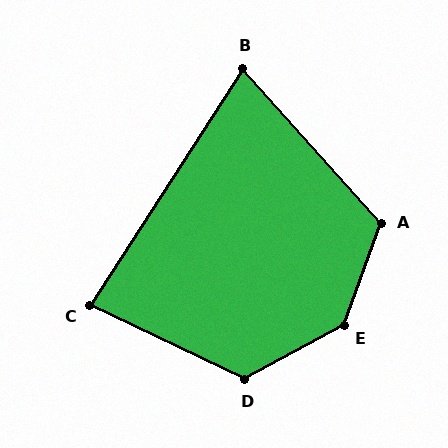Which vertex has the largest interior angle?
E, at approximately 139 degrees.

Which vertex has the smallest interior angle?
B, at approximately 74 degrees.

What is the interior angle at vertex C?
Approximately 83 degrees (acute).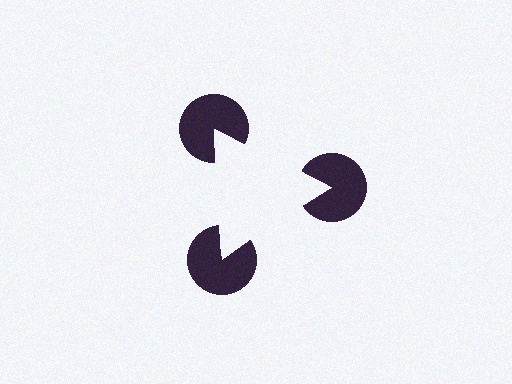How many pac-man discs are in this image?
There are 3 — one at each vertex of the illusory triangle.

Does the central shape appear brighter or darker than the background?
It typically appears slightly brighter than the background, even though no actual brightness change is drawn.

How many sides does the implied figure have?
3 sides.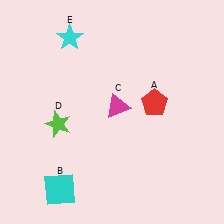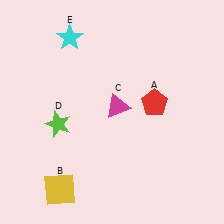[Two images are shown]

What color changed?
The square (B) changed from cyan in Image 1 to yellow in Image 2.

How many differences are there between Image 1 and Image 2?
There is 1 difference between the two images.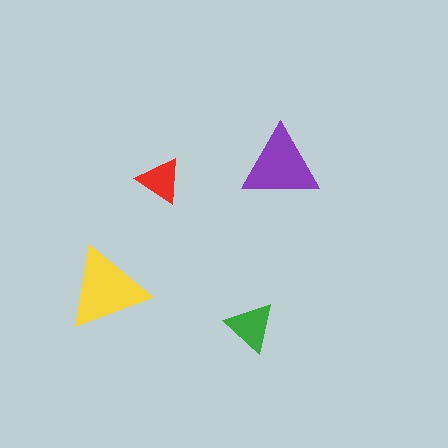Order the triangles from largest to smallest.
the yellow one, the purple one, the green one, the red one.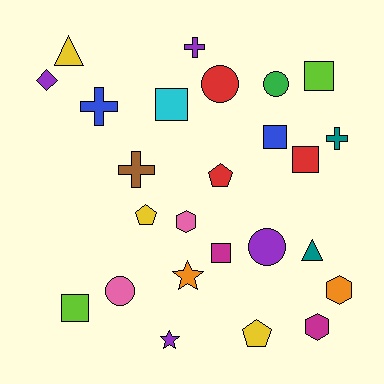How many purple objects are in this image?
There are 4 purple objects.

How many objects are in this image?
There are 25 objects.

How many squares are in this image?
There are 6 squares.